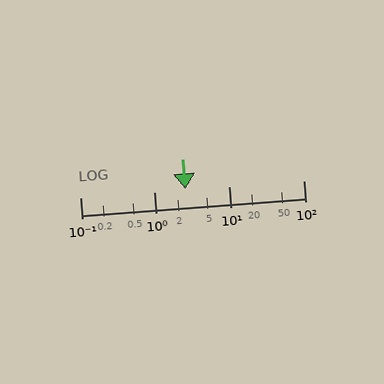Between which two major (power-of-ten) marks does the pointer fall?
The pointer is between 1 and 10.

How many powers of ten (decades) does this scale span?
The scale spans 3 decades, from 0.1 to 100.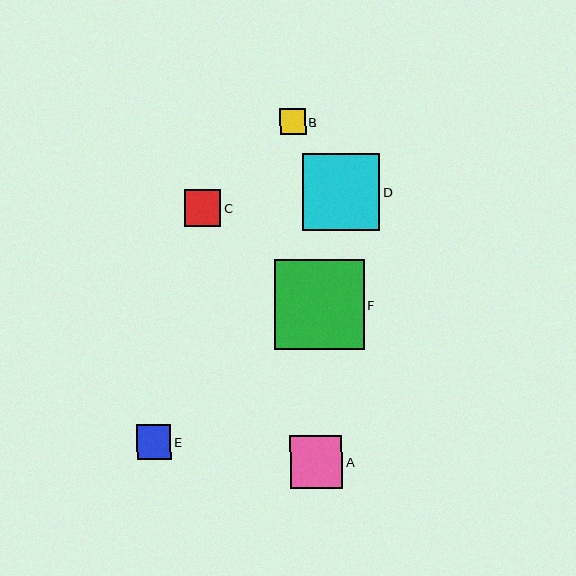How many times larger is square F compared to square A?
Square F is approximately 1.7 times the size of square A.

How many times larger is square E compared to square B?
Square E is approximately 1.3 times the size of square B.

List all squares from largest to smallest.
From largest to smallest: F, D, A, C, E, B.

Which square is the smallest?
Square B is the smallest with a size of approximately 25 pixels.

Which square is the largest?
Square F is the largest with a size of approximately 90 pixels.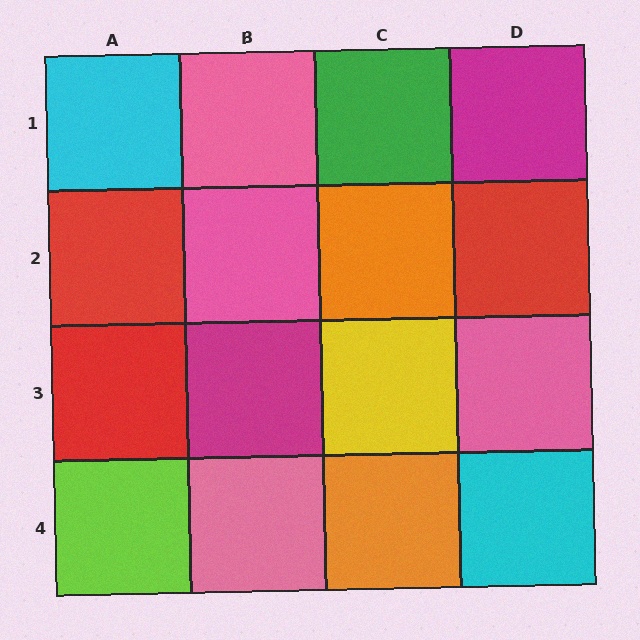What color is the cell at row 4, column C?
Orange.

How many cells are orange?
2 cells are orange.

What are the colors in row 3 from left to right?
Red, magenta, yellow, pink.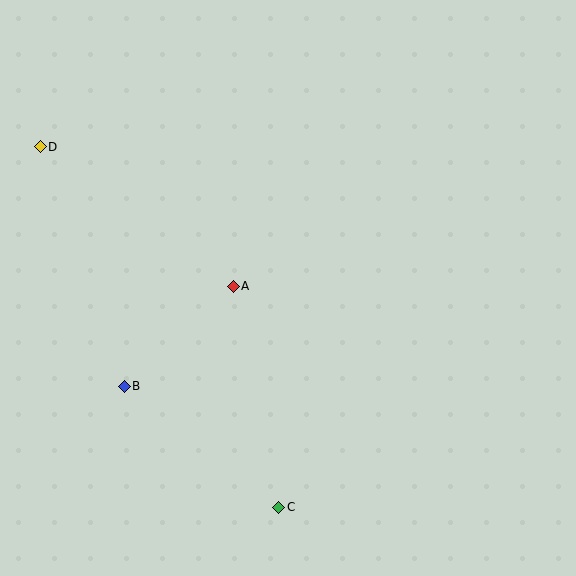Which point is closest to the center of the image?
Point A at (233, 286) is closest to the center.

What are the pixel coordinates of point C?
Point C is at (279, 507).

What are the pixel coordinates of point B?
Point B is at (124, 386).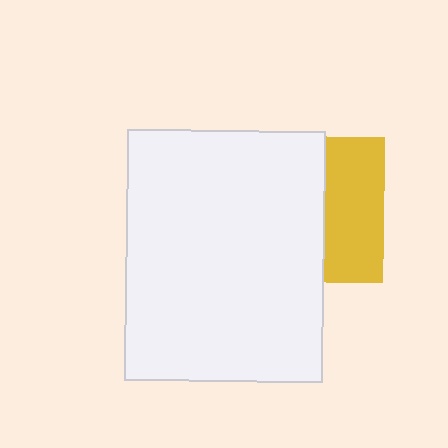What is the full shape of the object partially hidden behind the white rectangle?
The partially hidden object is a yellow square.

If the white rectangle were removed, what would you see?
You would see the complete yellow square.